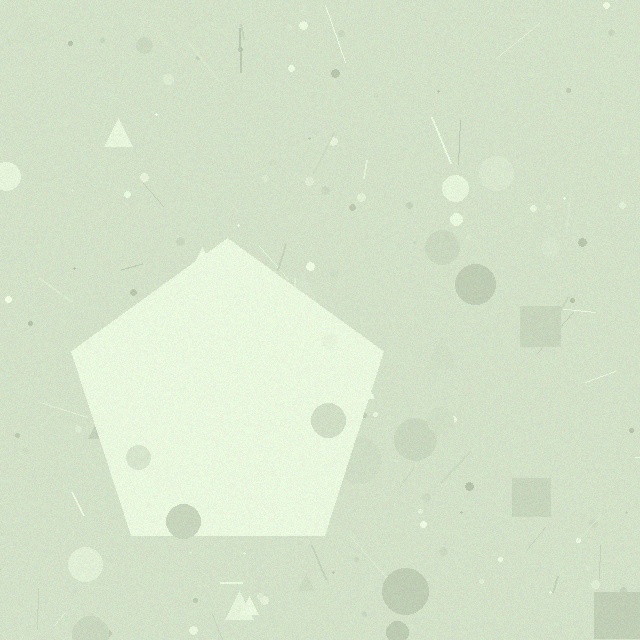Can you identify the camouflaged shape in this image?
The camouflaged shape is a pentagon.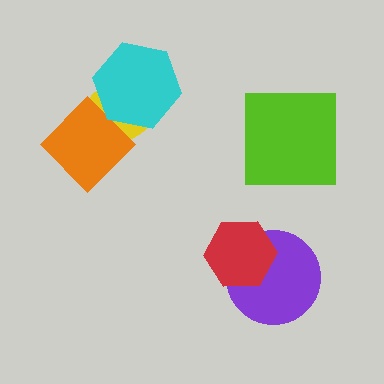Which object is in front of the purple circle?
The red hexagon is in front of the purple circle.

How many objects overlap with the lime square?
0 objects overlap with the lime square.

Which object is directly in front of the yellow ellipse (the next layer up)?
The orange diamond is directly in front of the yellow ellipse.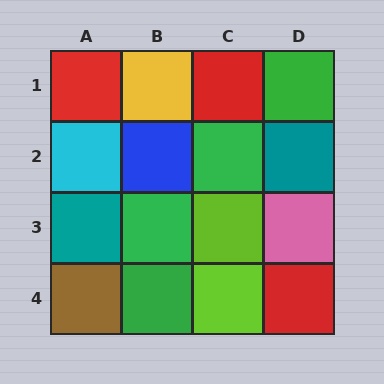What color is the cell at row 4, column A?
Brown.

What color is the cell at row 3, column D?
Pink.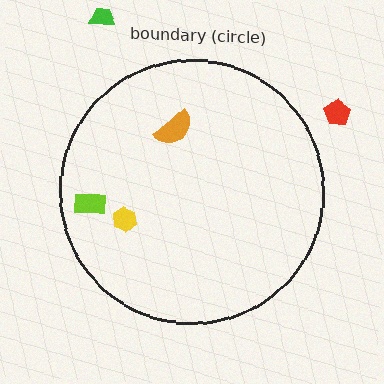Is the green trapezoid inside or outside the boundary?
Outside.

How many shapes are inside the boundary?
3 inside, 2 outside.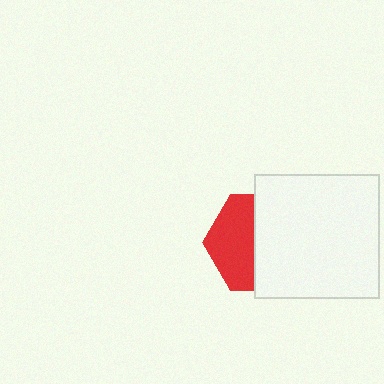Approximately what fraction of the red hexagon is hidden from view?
Roughly 55% of the red hexagon is hidden behind the white square.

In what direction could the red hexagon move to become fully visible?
The red hexagon could move left. That would shift it out from behind the white square entirely.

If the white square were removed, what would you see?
You would see the complete red hexagon.